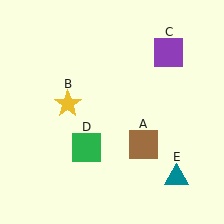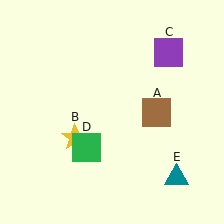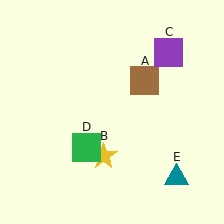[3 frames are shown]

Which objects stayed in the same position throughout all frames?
Purple square (object C) and green square (object D) and teal triangle (object E) remained stationary.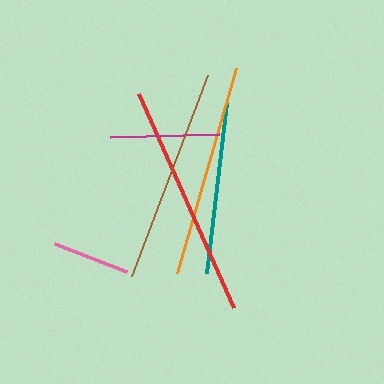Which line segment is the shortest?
The pink line is the shortest at approximately 77 pixels.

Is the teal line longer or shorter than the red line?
The red line is longer than the teal line.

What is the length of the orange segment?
The orange segment is approximately 213 pixels long.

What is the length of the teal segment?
The teal segment is approximately 171 pixels long.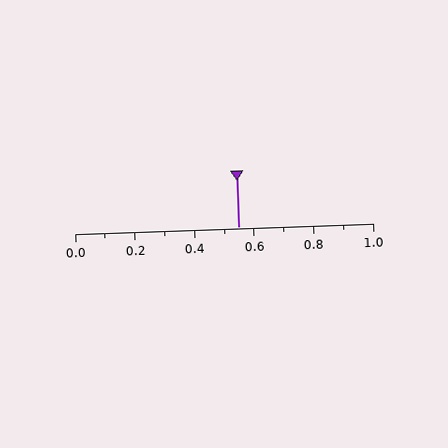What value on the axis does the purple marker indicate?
The marker indicates approximately 0.55.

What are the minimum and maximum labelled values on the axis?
The axis runs from 0.0 to 1.0.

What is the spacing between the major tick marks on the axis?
The major ticks are spaced 0.2 apart.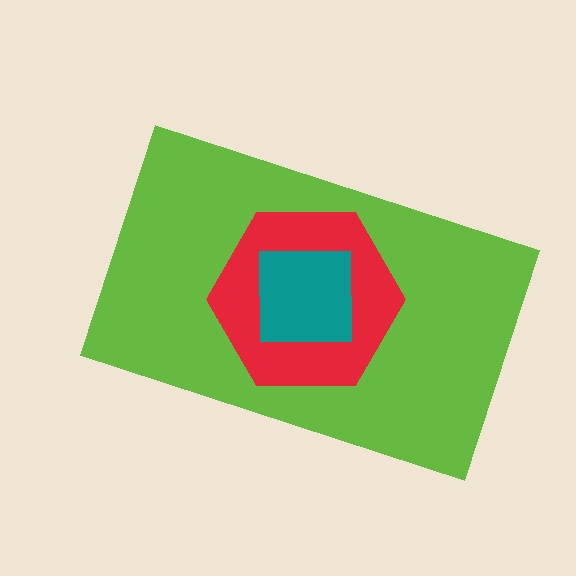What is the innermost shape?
The teal square.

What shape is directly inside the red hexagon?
The teal square.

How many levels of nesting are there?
3.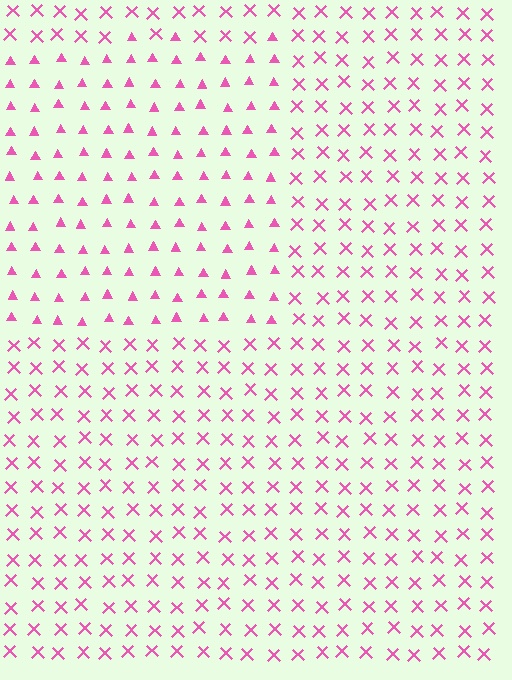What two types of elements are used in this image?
The image uses triangles inside the rectangle region and X marks outside it.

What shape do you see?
I see a rectangle.